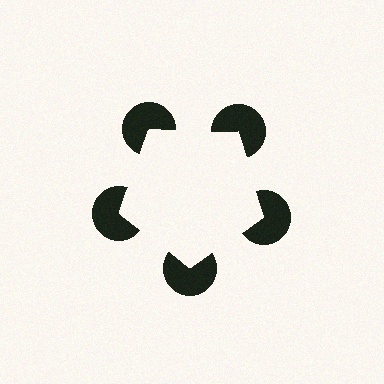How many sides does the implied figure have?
5 sides.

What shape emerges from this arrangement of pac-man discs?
An illusory pentagon — its edges are inferred from the aligned wedge cuts in the pac-man discs, not physically drawn.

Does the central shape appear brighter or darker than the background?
It typically appears slightly brighter than the background, even though no actual brightness change is drawn.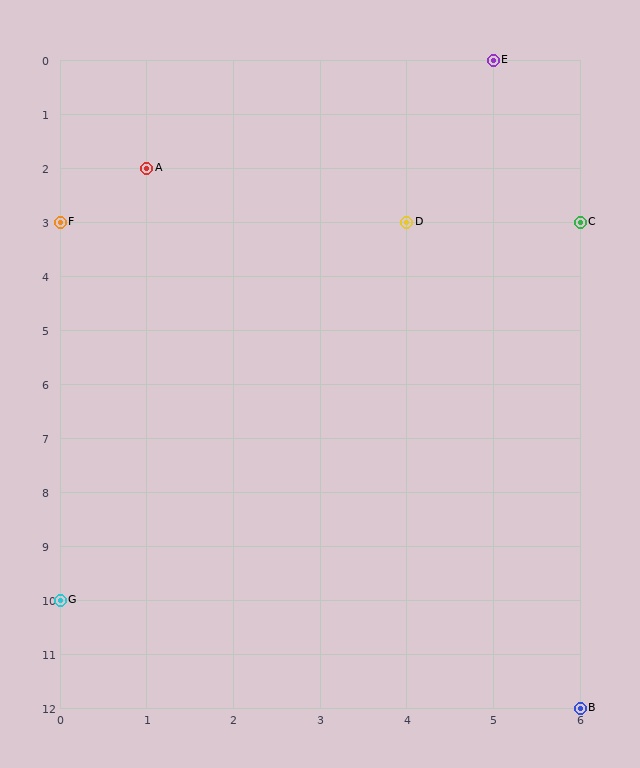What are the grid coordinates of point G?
Point G is at grid coordinates (0, 10).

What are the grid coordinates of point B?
Point B is at grid coordinates (6, 12).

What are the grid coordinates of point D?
Point D is at grid coordinates (4, 3).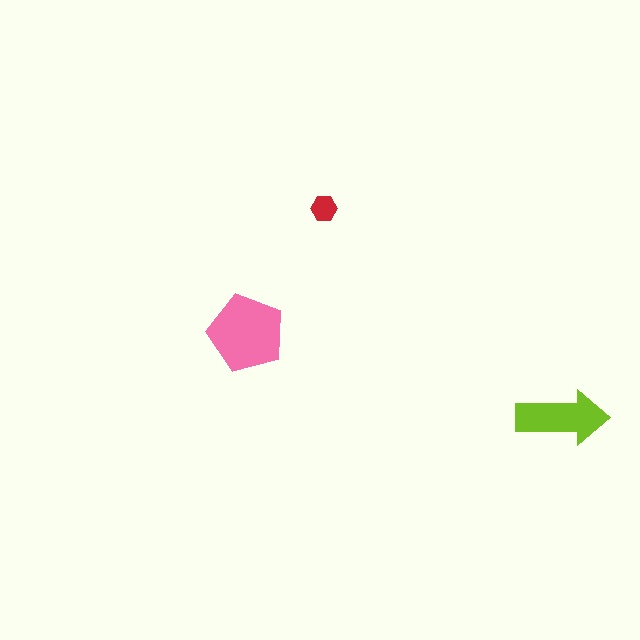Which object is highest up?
The red hexagon is topmost.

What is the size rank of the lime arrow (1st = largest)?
2nd.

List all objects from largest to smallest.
The pink pentagon, the lime arrow, the red hexagon.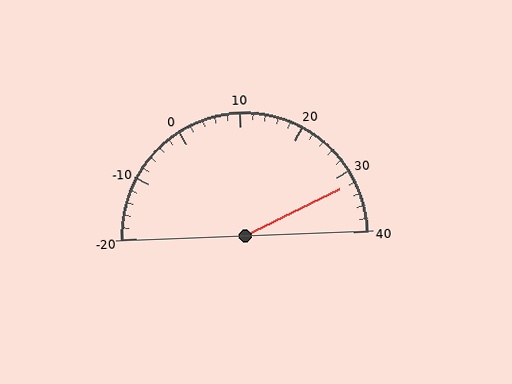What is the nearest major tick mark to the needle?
The nearest major tick mark is 30.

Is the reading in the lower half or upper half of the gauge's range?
The reading is in the upper half of the range (-20 to 40).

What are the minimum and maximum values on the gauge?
The gauge ranges from -20 to 40.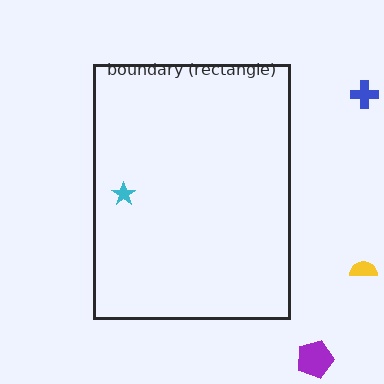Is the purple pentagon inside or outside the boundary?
Outside.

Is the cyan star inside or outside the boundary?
Inside.